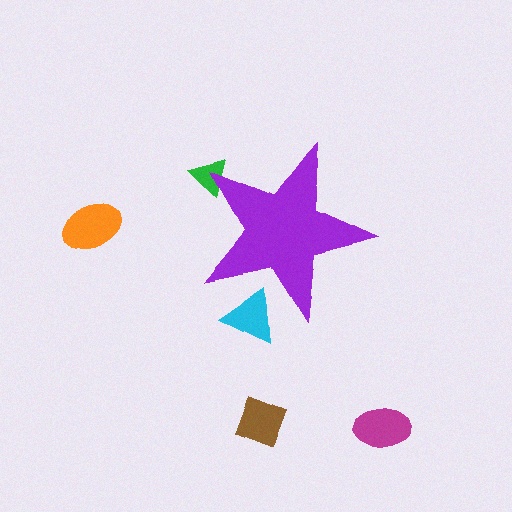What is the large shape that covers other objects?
A purple star.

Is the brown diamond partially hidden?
No, the brown diamond is fully visible.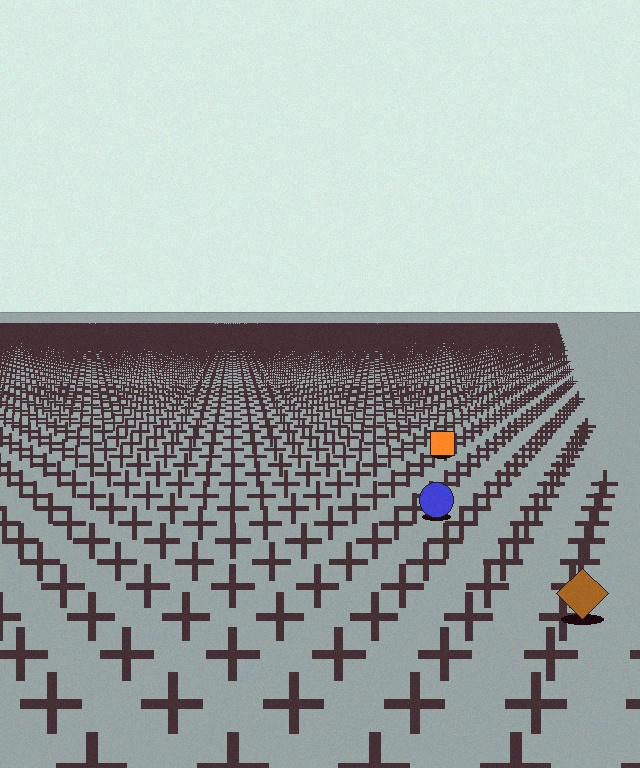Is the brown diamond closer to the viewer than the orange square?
Yes. The brown diamond is closer — you can tell from the texture gradient: the ground texture is coarser near it.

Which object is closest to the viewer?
The brown diamond is closest. The texture marks near it are larger and more spread out.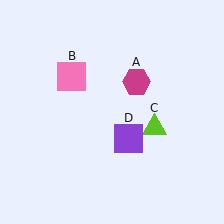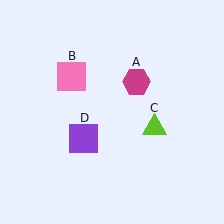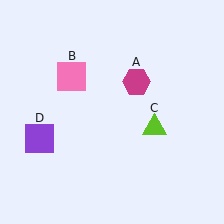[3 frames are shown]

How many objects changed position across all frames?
1 object changed position: purple square (object D).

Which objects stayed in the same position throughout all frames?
Magenta hexagon (object A) and pink square (object B) and lime triangle (object C) remained stationary.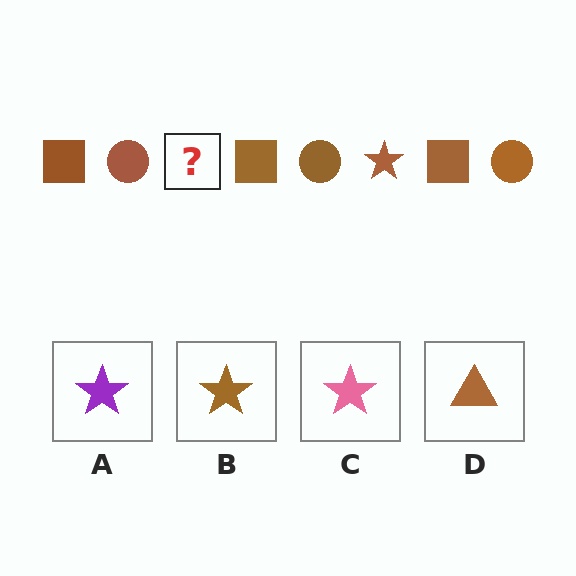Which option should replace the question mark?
Option B.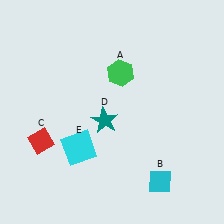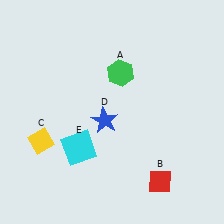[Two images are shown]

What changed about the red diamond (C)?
In Image 1, C is red. In Image 2, it changed to yellow.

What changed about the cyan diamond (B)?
In Image 1, B is cyan. In Image 2, it changed to red.